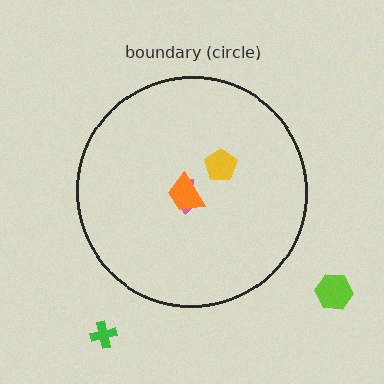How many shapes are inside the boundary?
3 inside, 2 outside.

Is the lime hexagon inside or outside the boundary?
Outside.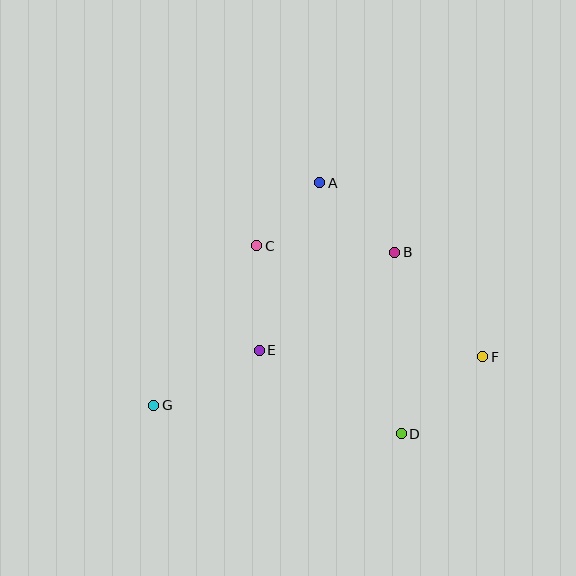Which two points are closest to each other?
Points A and C are closest to each other.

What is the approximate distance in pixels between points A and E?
The distance between A and E is approximately 178 pixels.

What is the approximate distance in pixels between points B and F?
The distance between B and F is approximately 137 pixels.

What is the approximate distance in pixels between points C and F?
The distance between C and F is approximately 252 pixels.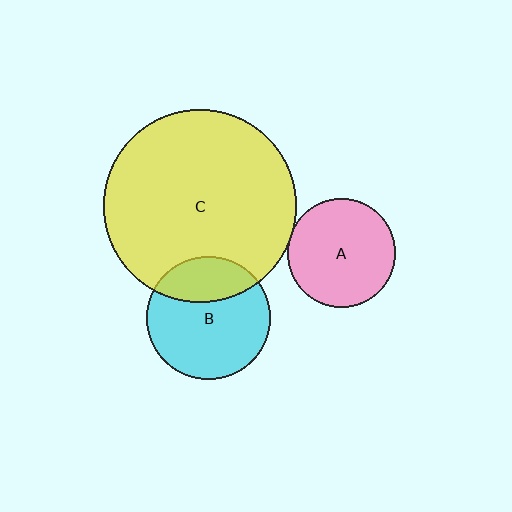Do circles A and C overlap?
Yes.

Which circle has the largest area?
Circle C (yellow).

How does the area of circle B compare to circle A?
Approximately 1.3 times.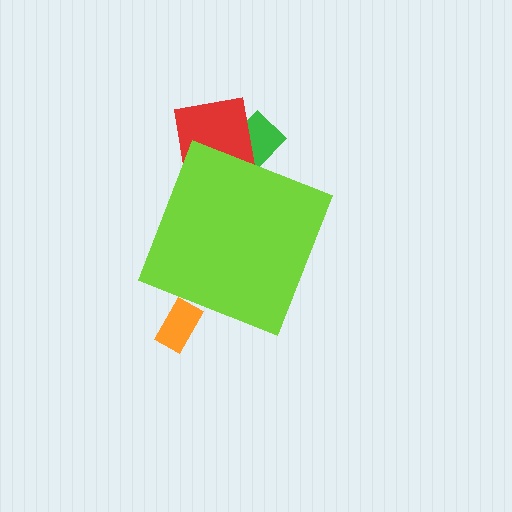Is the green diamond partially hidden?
Yes, the green diamond is partially hidden behind the lime diamond.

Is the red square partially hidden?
Yes, the red square is partially hidden behind the lime diamond.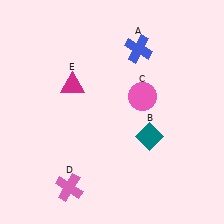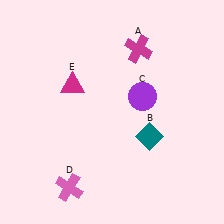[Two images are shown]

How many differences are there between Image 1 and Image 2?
There are 2 differences between the two images.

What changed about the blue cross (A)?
In Image 1, A is blue. In Image 2, it changed to magenta.